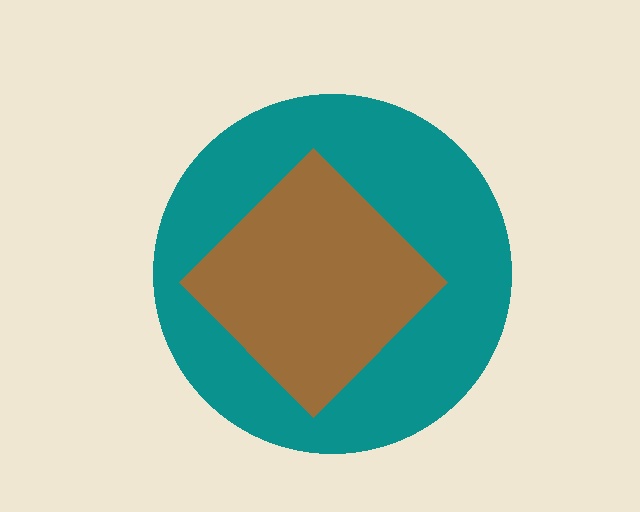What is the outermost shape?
The teal circle.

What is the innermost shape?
The brown diamond.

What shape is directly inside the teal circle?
The brown diamond.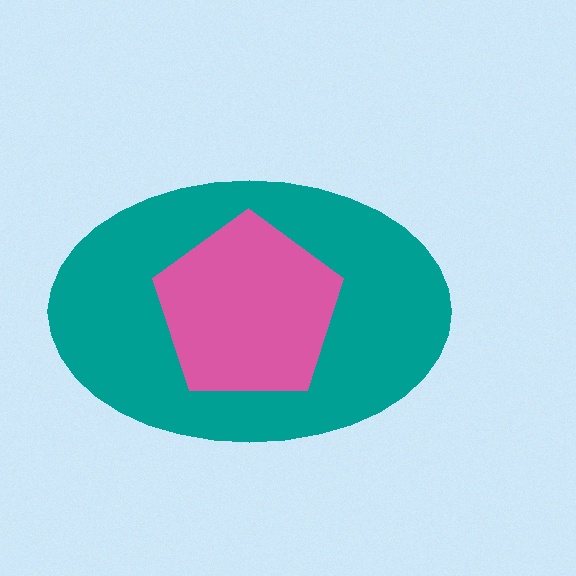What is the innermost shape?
The pink pentagon.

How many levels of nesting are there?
2.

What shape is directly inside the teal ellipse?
The pink pentagon.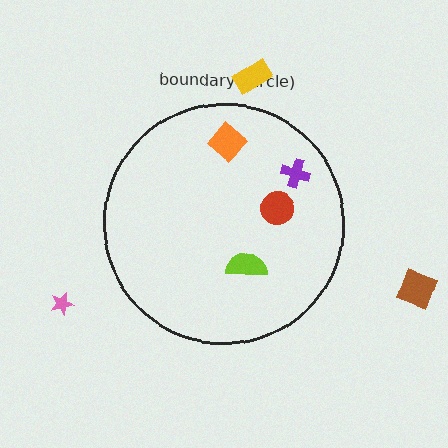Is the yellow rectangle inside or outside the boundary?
Outside.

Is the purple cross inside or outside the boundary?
Inside.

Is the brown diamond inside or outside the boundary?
Outside.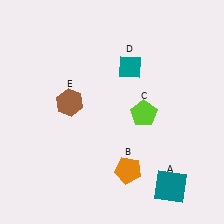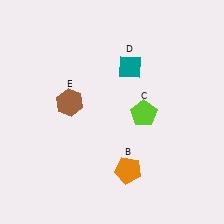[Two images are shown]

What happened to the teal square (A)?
The teal square (A) was removed in Image 2. It was in the bottom-right area of Image 1.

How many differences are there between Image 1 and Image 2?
There is 1 difference between the two images.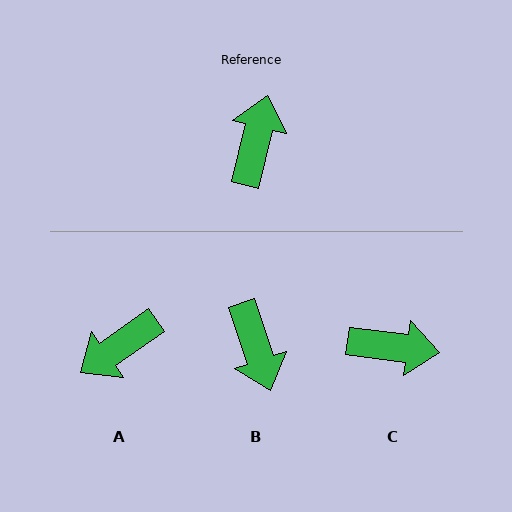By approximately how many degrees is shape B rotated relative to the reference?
Approximately 148 degrees clockwise.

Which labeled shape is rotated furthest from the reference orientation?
B, about 148 degrees away.